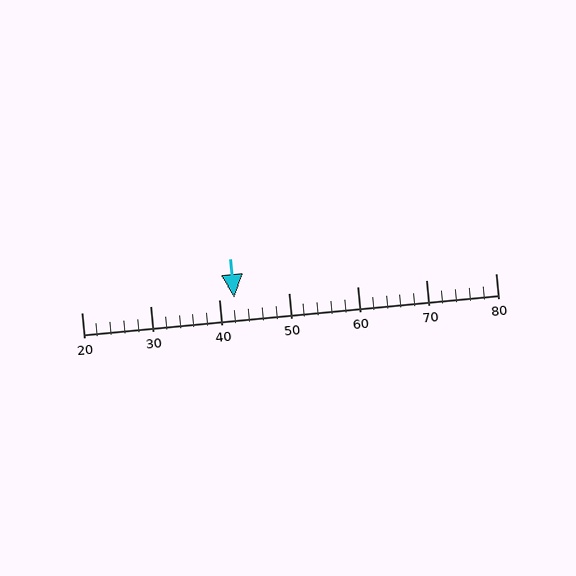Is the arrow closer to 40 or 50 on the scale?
The arrow is closer to 40.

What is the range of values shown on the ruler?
The ruler shows values from 20 to 80.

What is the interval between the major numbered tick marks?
The major tick marks are spaced 10 units apart.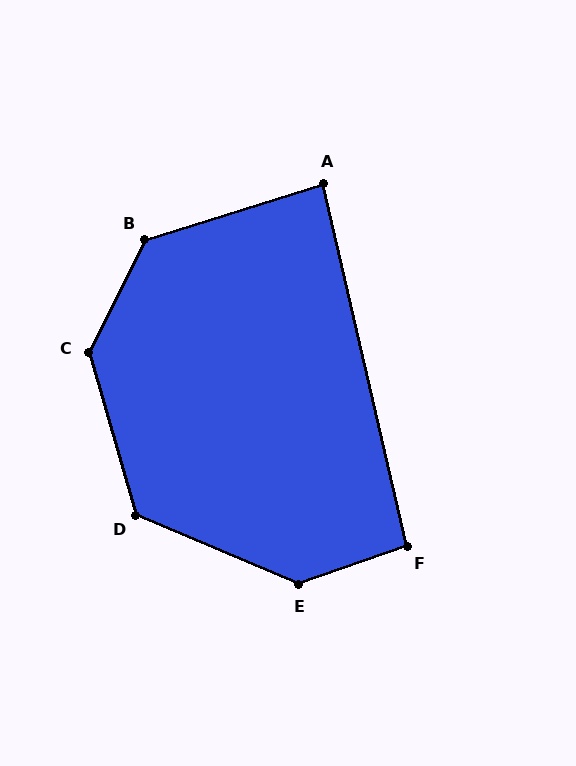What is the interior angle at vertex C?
Approximately 137 degrees (obtuse).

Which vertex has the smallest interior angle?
A, at approximately 86 degrees.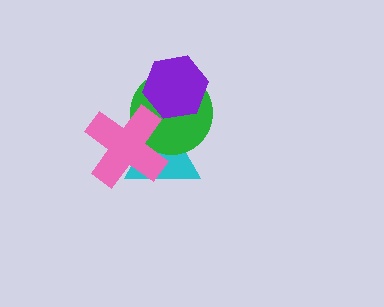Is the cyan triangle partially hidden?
Yes, it is partially covered by another shape.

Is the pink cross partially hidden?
No, no other shape covers it.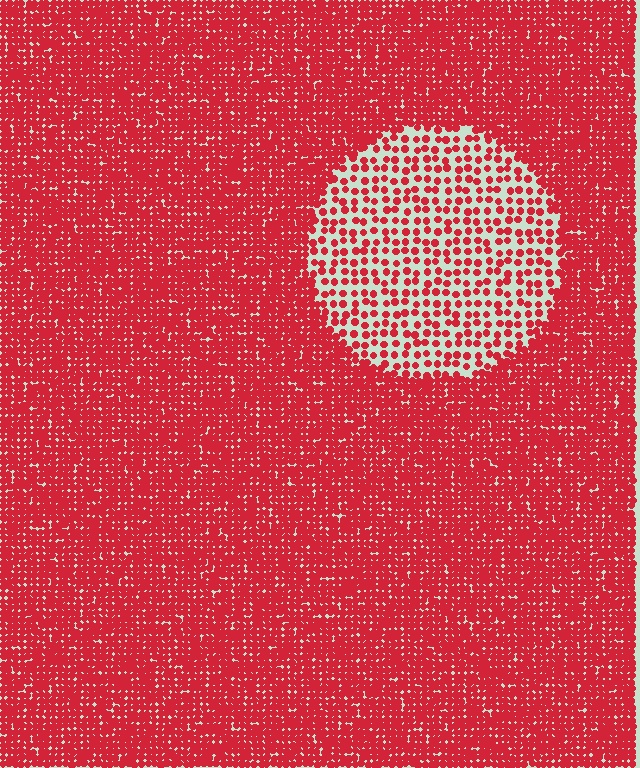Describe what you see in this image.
The image contains small red elements arranged at two different densities. A circle-shaped region is visible where the elements are less densely packed than the surrounding area.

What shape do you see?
I see a circle.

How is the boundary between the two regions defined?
The boundary is defined by a change in element density (approximately 2.7x ratio). All elements are the same color, size, and shape.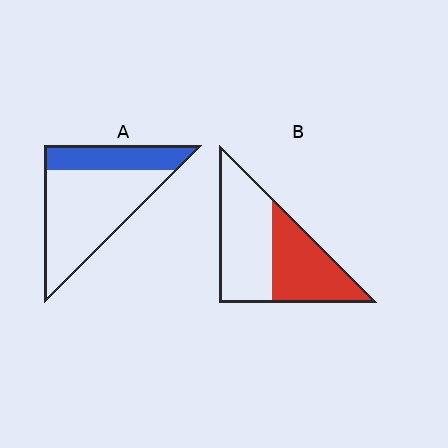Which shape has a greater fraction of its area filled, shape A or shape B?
Shape B.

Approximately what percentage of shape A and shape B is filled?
A is approximately 30% and B is approximately 45%.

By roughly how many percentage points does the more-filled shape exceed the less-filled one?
By roughly 15 percentage points (B over A).